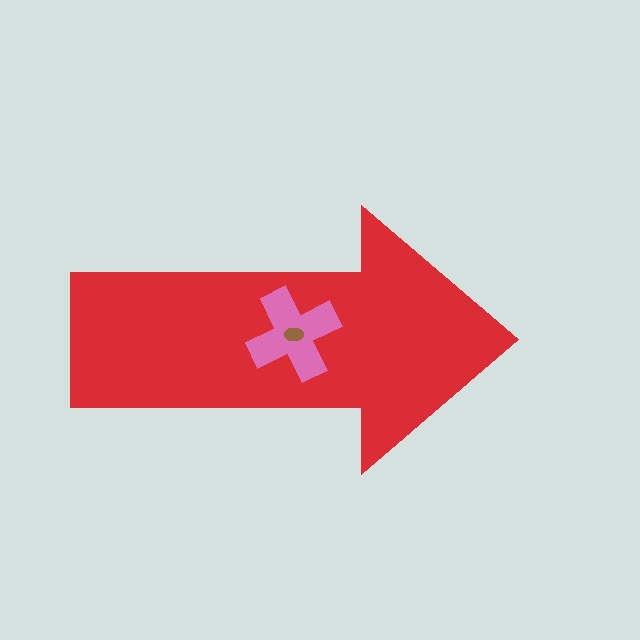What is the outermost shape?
The red arrow.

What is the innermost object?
The brown ellipse.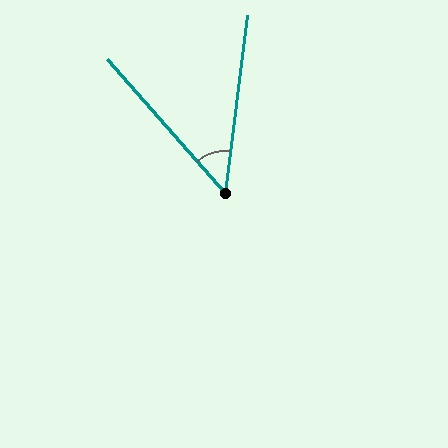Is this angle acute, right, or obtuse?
It is acute.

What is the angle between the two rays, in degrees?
Approximately 48 degrees.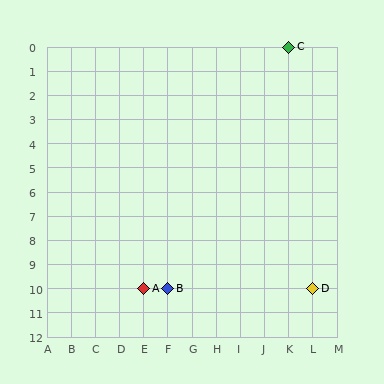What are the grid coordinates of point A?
Point A is at grid coordinates (E, 10).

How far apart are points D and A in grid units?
Points D and A are 7 columns apart.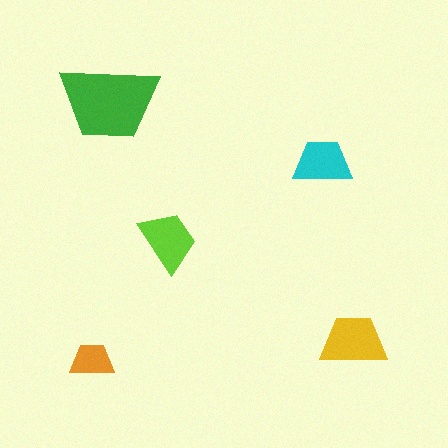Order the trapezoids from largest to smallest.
the green one, the yellow one, the lime one, the cyan one, the orange one.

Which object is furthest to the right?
The yellow trapezoid is rightmost.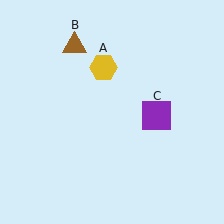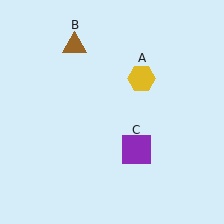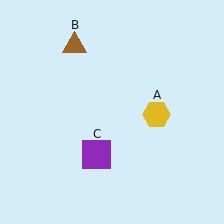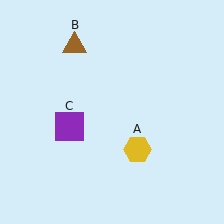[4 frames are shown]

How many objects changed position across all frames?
2 objects changed position: yellow hexagon (object A), purple square (object C).